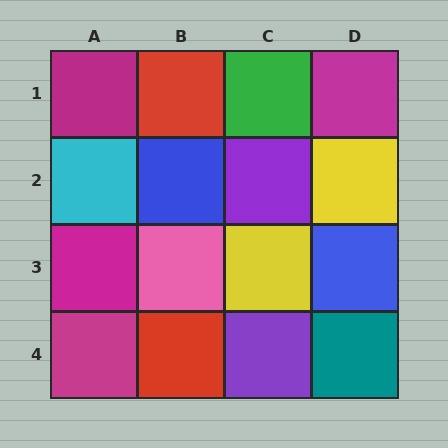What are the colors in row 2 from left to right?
Cyan, blue, purple, yellow.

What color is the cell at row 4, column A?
Magenta.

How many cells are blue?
2 cells are blue.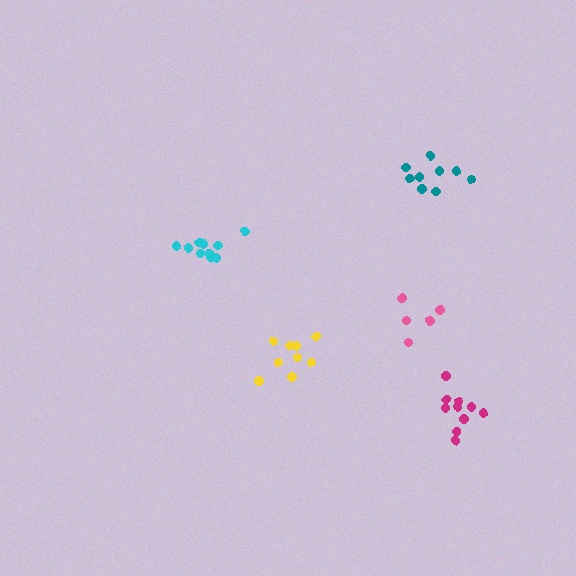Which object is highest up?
The teal cluster is topmost.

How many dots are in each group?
Group 1: 9 dots, Group 2: 11 dots, Group 3: 6 dots, Group 4: 10 dots, Group 5: 9 dots (45 total).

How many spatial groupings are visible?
There are 5 spatial groupings.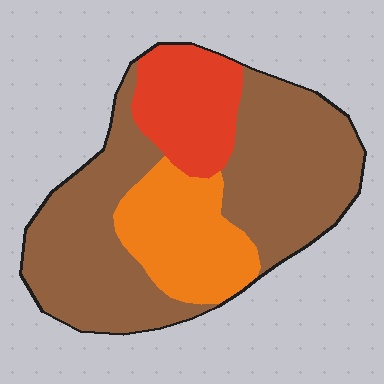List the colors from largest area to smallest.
From largest to smallest: brown, orange, red.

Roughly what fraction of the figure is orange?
Orange covers 21% of the figure.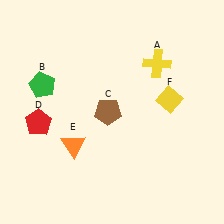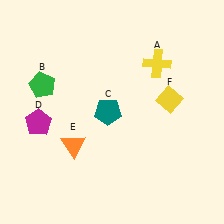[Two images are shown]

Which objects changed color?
C changed from brown to teal. D changed from red to magenta.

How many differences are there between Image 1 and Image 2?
There are 2 differences between the two images.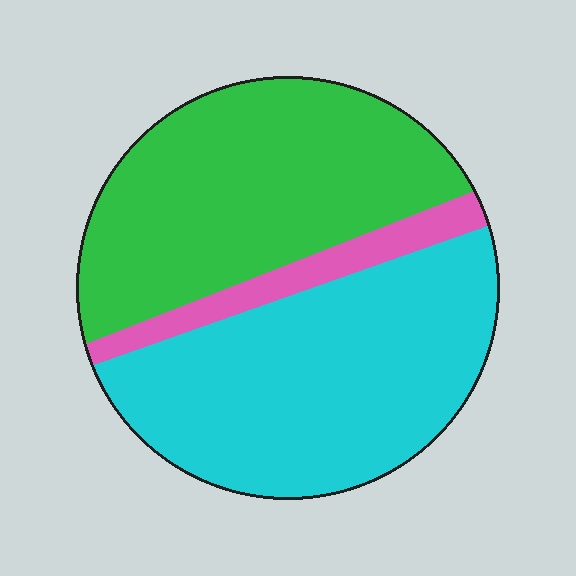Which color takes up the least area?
Pink, at roughly 10%.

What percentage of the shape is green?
Green covers around 45% of the shape.